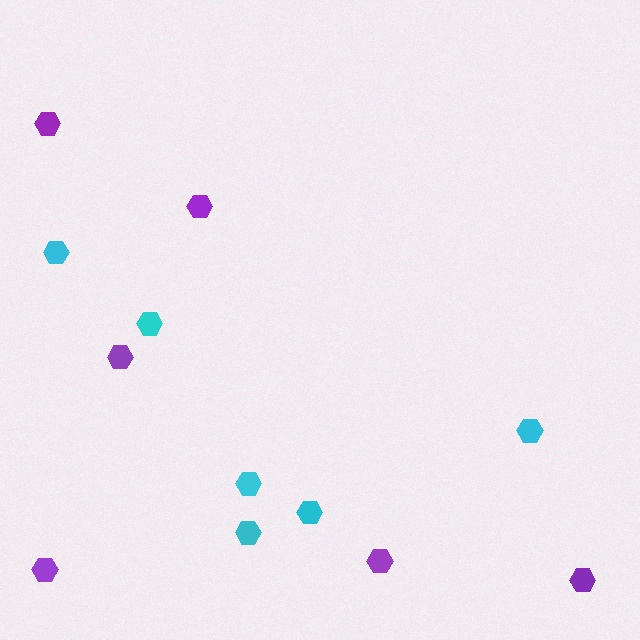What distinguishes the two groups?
There are 2 groups: one group of cyan hexagons (6) and one group of purple hexagons (6).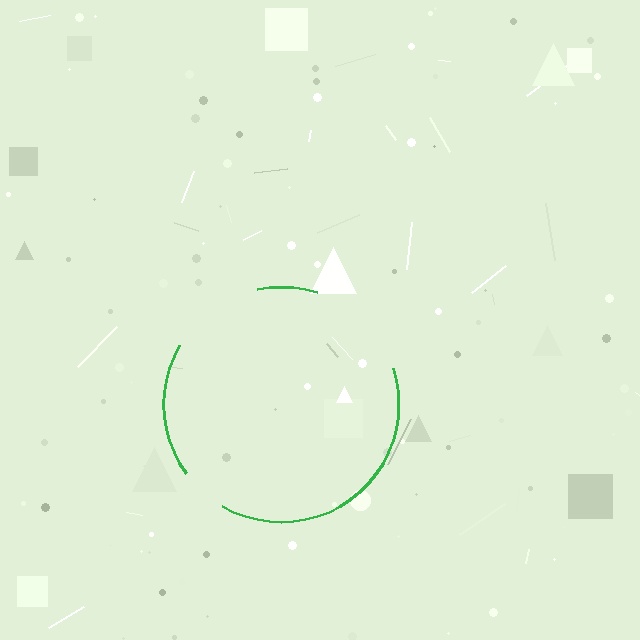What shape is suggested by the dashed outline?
The dashed outline suggests a circle.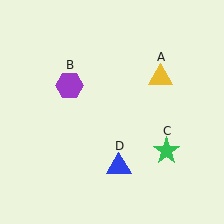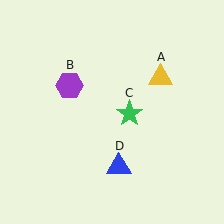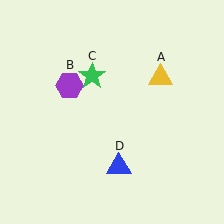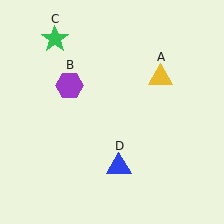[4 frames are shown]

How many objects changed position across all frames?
1 object changed position: green star (object C).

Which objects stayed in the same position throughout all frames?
Yellow triangle (object A) and purple hexagon (object B) and blue triangle (object D) remained stationary.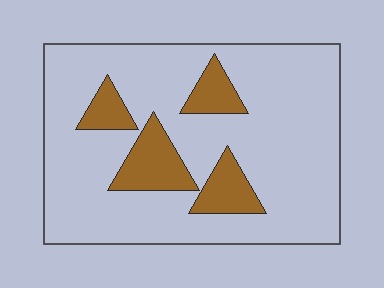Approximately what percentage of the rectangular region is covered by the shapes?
Approximately 15%.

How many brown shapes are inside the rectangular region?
4.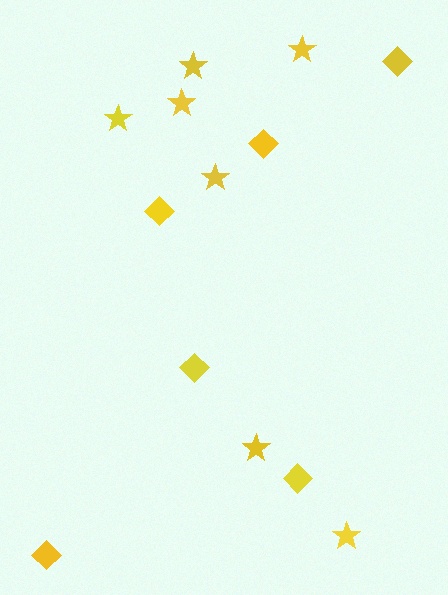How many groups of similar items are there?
There are 2 groups: one group of diamonds (6) and one group of stars (7).